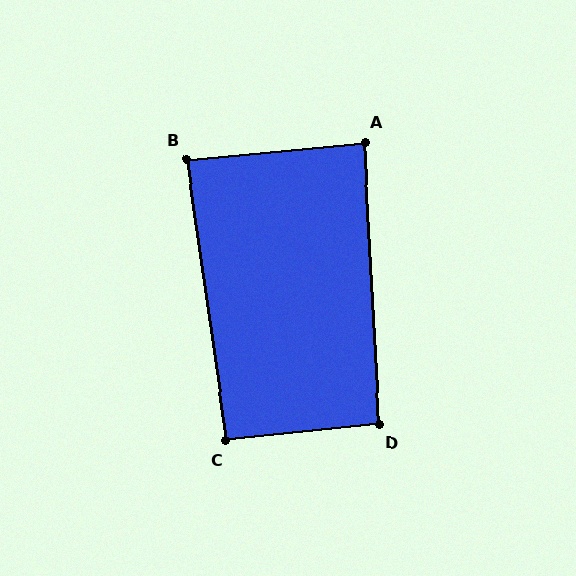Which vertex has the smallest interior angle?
B, at approximately 87 degrees.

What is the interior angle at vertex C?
Approximately 92 degrees (approximately right).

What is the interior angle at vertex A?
Approximately 88 degrees (approximately right).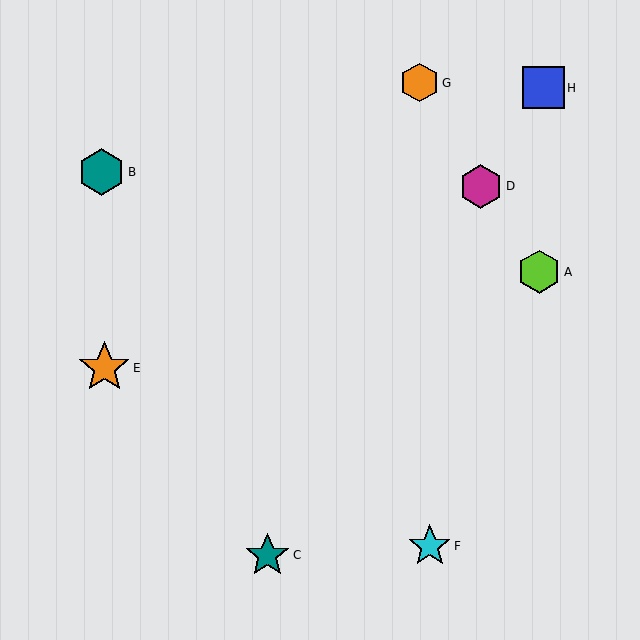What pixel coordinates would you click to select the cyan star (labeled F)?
Click at (430, 546) to select the cyan star F.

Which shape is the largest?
The orange star (labeled E) is the largest.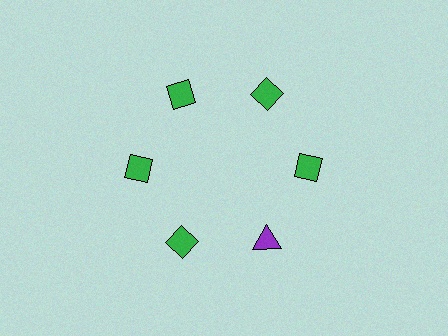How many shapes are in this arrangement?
There are 6 shapes arranged in a ring pattern.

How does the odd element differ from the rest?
It differs in both color (purple instead of green) and shape (triangle instead of diamond).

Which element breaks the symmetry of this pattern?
The purple triangle at roughly the 5 o'clock position breaks the symmetry. All other shapes are green diamonds.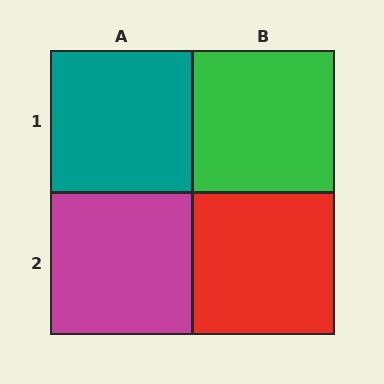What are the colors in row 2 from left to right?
Magenta, red.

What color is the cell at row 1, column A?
Teal.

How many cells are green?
1 cell is green.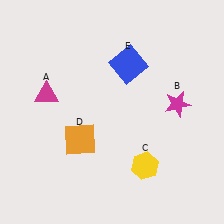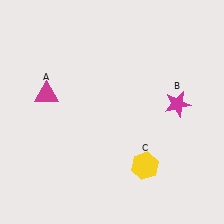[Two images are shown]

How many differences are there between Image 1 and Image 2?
There are 2 differences between the two images.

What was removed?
The orange square (D), the blue square (E) were removed in Image 2.